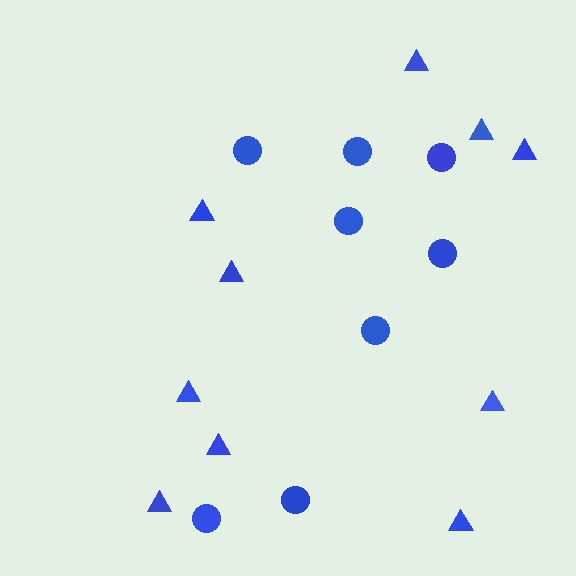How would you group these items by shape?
There are 2 groups: one group of triangles (10) and one group of circles (8).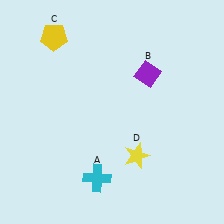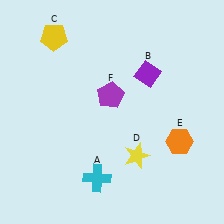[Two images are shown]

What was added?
An orange hexagon (E), a purple pentagon (F) were added in Image 2.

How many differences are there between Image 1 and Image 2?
There are 2 differences between the two images.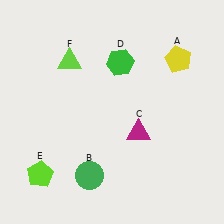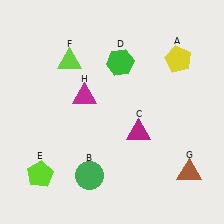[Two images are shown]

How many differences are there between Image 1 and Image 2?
There are 2 differences between the two images.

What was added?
A brown triangle (G), a magenta triangle (H) were added in Image 2.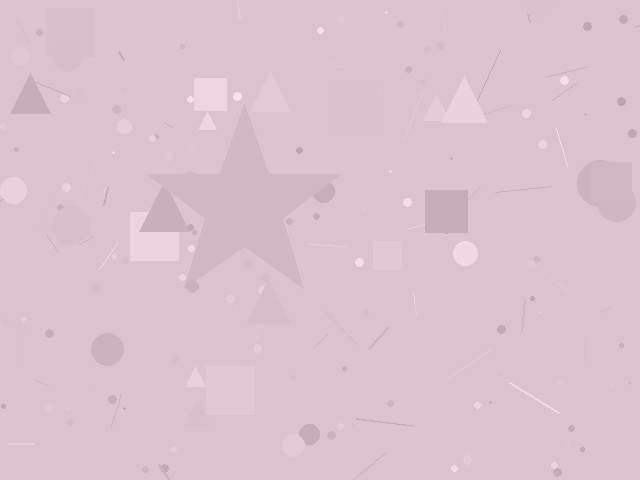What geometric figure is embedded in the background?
A star is embedded in the background.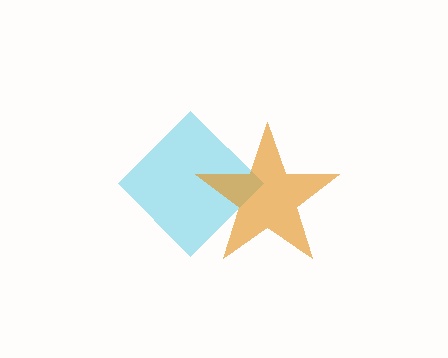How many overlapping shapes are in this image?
There are 2 overlapping shapes in the image.